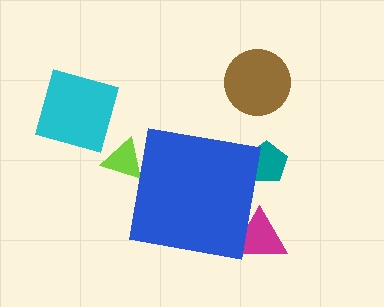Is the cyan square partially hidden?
No, the cyan square is fully visible.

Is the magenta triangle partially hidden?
Yes, the magenta triangle is partially hidden behind the blue square.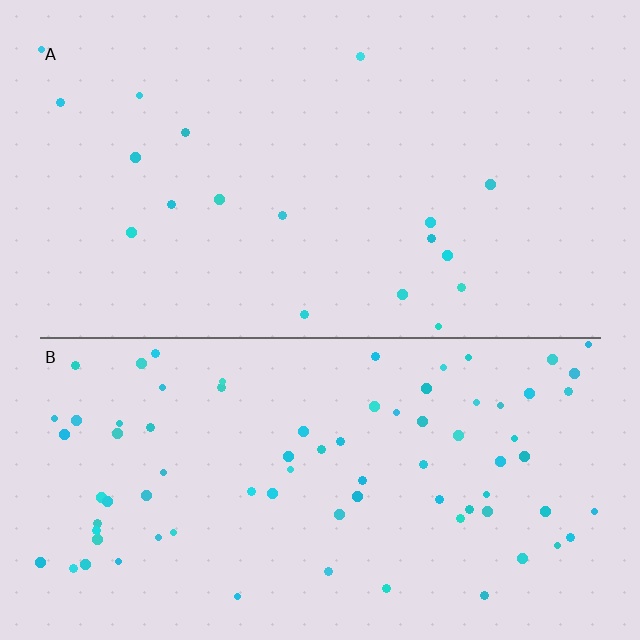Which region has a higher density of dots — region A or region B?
B (the bottom).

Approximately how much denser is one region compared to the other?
Approximately 4.3× — region B over region A.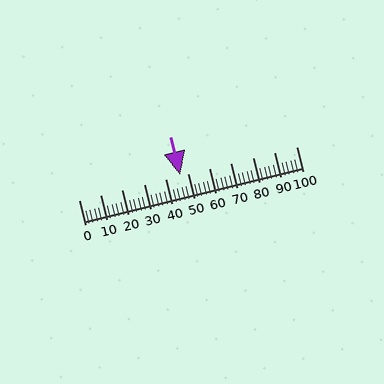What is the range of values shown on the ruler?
The ruler shows values from 0 to 100.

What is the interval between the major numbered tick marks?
The major tick marks are spaced 10 units apart.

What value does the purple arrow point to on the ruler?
The purple arrow points to approximately 47.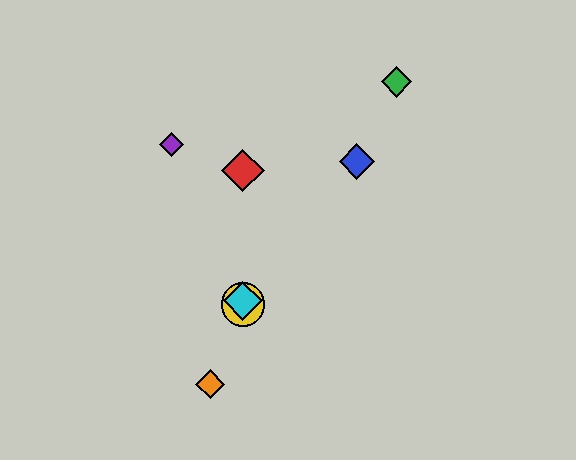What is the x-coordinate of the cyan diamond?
The cyan diamond is at x≈243.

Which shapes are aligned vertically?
The red diamond, the yellow circle, the cyan diamond are aligned vertically.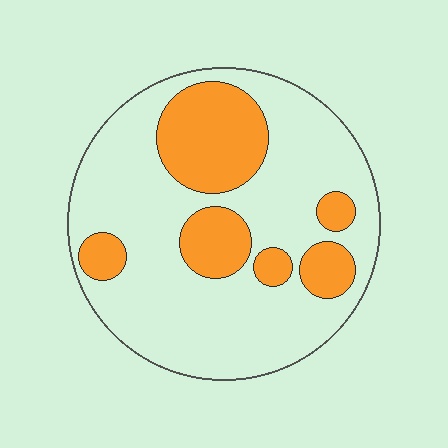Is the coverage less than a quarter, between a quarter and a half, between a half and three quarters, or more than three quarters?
Between a quarter and a half.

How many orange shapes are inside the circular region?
6.